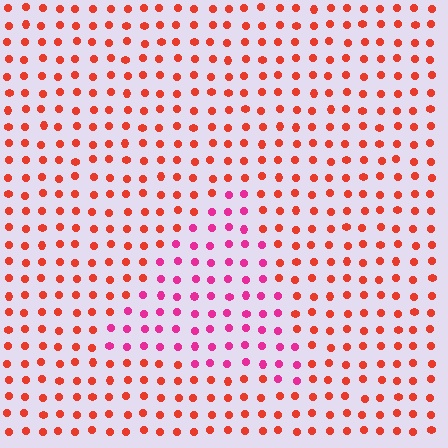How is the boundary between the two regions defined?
The boundary is defined purely by a slight shift in hue (about 40 degrees). Spacing, size, and orientation are identical on both sides.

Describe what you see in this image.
The image is filled with small red elements in a uniform arrangement. A triangle-shaped region is visible where the elements are tinted to a slightly different hue, forming a subtle color boundary.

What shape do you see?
I see a triangle.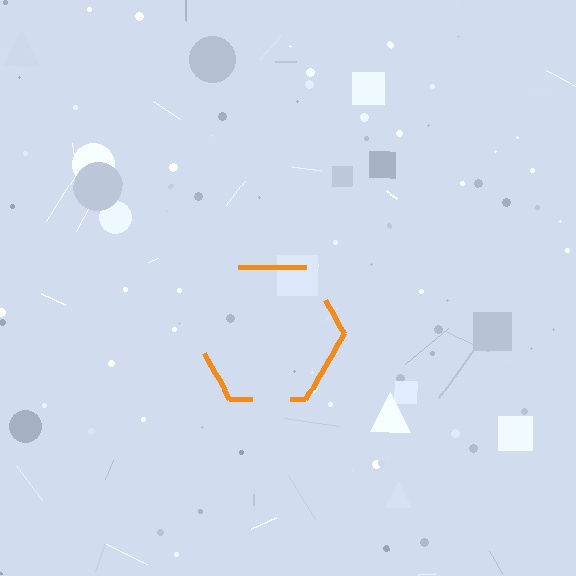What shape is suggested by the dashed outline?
The dashed outline suggests a hexagon.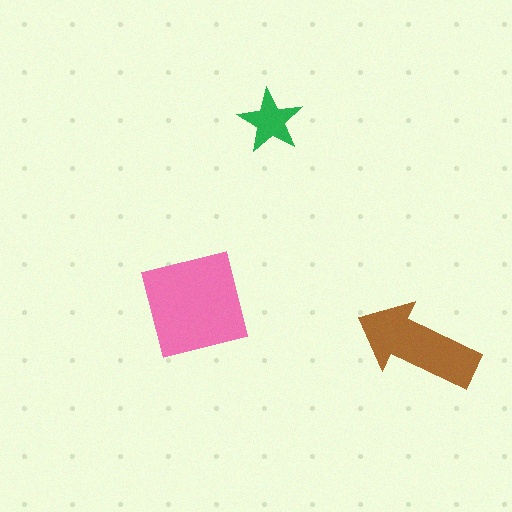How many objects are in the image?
There are 3 objects in the image.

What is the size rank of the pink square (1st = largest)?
1st.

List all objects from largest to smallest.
The pink square, the brown arrow, the green star.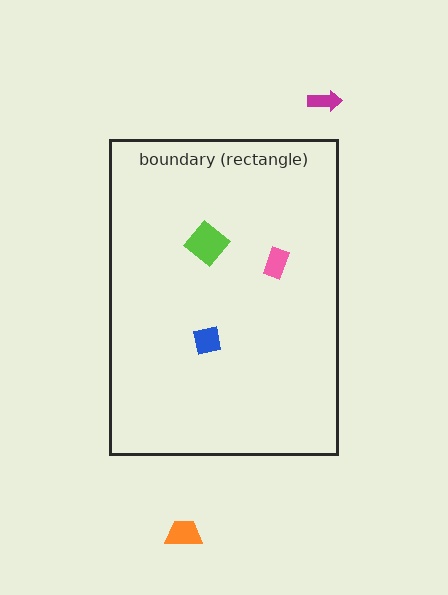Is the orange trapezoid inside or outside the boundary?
Outside.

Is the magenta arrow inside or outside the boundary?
Outside.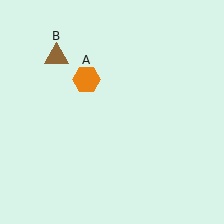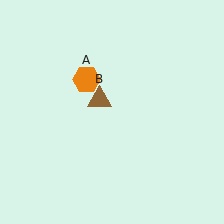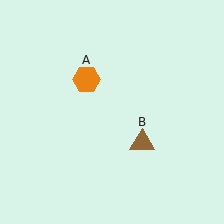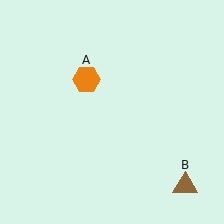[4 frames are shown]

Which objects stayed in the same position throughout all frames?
Orange hexagon (object A) remained stationary.